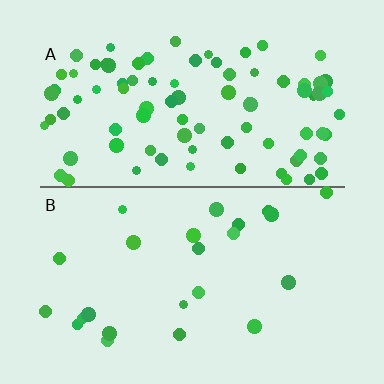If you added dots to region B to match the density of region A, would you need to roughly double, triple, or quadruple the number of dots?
Approximately quadruple.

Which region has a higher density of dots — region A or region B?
A (the top).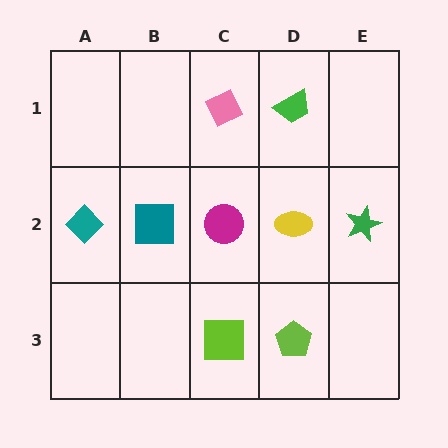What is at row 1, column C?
A pink diamond.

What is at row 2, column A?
A teal diamond.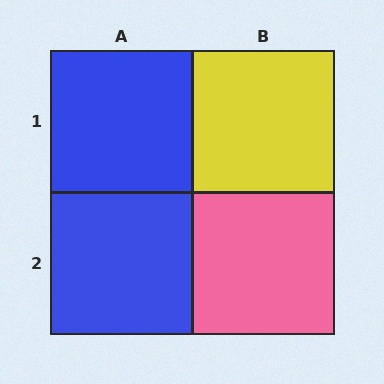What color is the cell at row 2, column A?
Blue.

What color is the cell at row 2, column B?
Pink.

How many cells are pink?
1 cell is pink.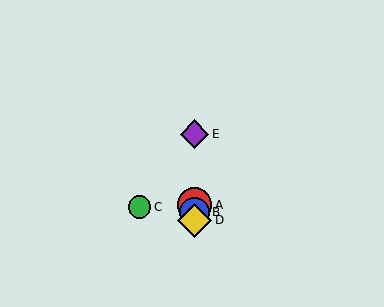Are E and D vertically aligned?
Yes, both are at x≈195.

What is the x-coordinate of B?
Object B is at x≈195.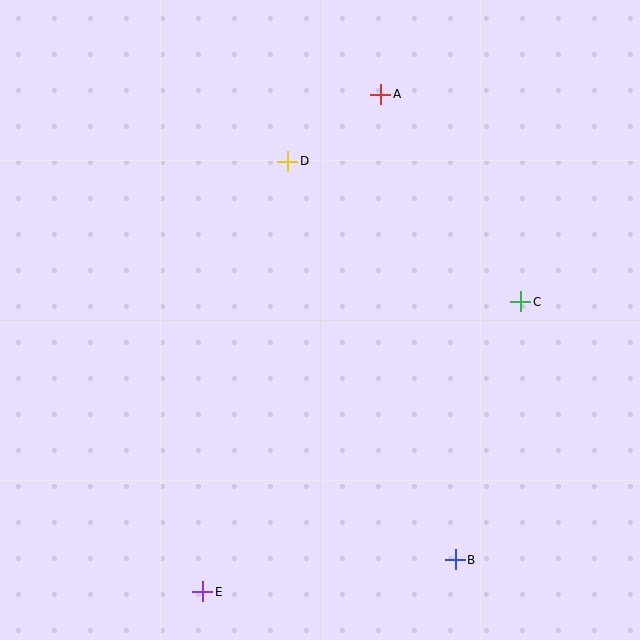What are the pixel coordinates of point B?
Point B is at (455, 560).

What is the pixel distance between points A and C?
The distance between A and C is 250 pixels.